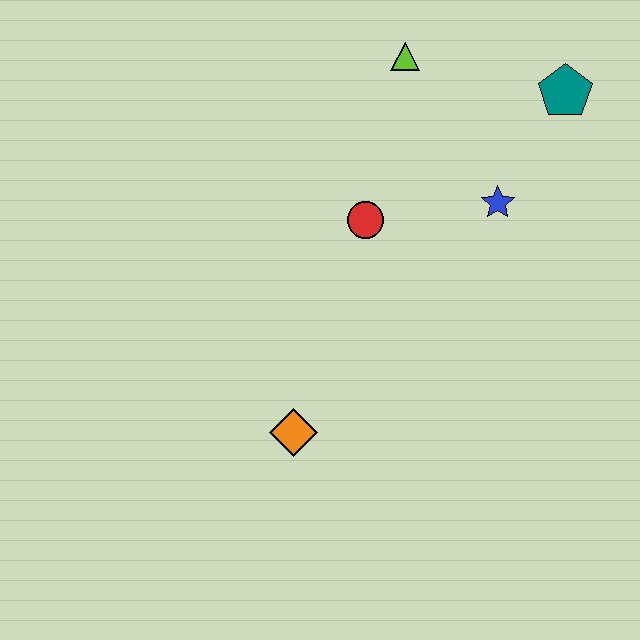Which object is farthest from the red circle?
The teal pentagon is farthest from the red circle.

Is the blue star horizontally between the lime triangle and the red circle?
No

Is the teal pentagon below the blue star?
No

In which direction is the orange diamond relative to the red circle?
The orange diamond is below the red circle.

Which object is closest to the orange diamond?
The red circle is closest to the orange diamond.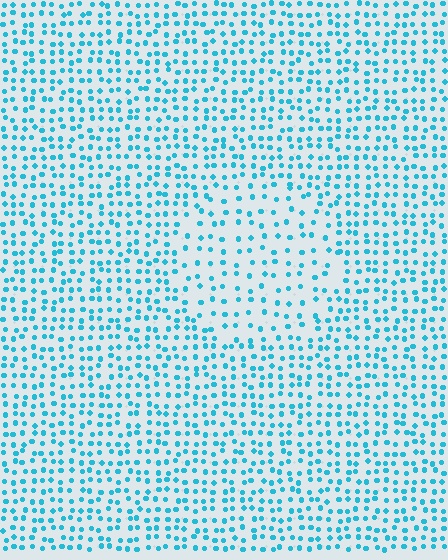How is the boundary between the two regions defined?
The boundary is defined by a change in element density (approximately 1.8x ratio). All elements are the same color, size, and shape.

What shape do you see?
I see a circle.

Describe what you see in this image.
The image contains small cyan elements arranged at two different densities. A circle-shaped region is visible where the elements are less densely packed than the surrounding area.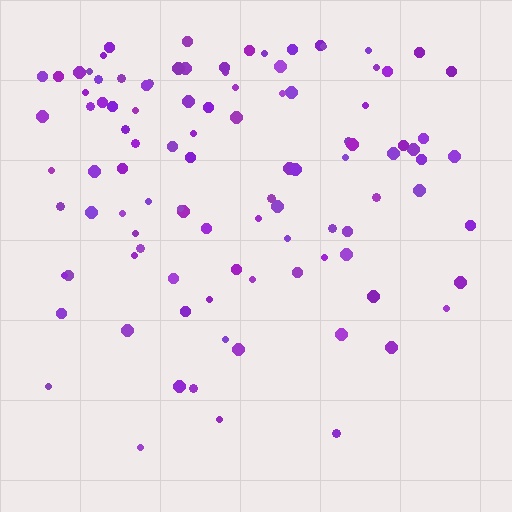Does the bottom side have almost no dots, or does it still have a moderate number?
Still a moderate number, just noticeably fewer than the top.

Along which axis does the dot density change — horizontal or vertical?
Vertical.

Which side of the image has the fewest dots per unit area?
The bottom.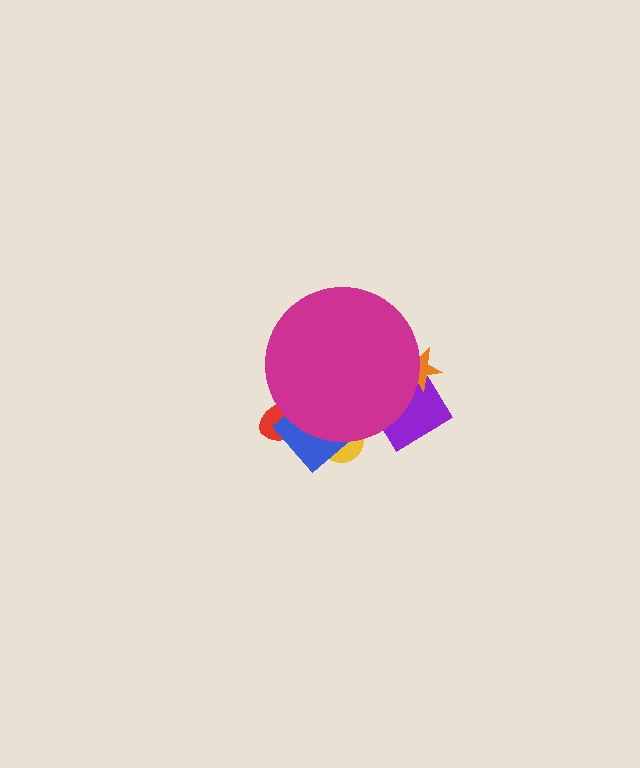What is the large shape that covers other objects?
A magenta circle.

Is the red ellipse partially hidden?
Yes, the red ellipse is partially hidden behind the magenta circle.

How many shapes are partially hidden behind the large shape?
5 shapes are partially hidden.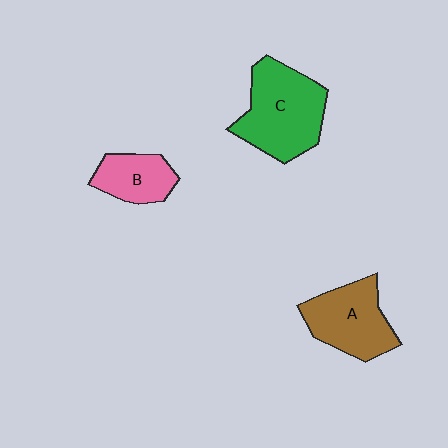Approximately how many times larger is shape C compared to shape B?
Approximately 1.9 times.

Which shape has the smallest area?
Shape B (pink).